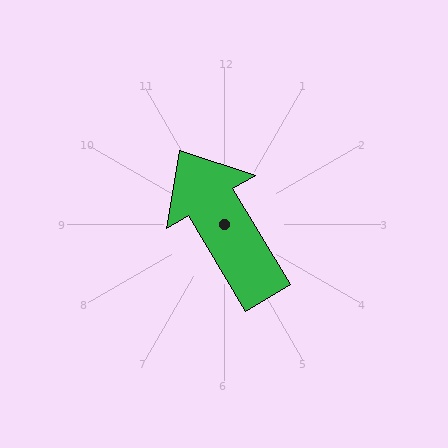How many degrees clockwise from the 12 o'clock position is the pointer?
Approximately 329 degrees.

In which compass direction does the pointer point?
Northwest.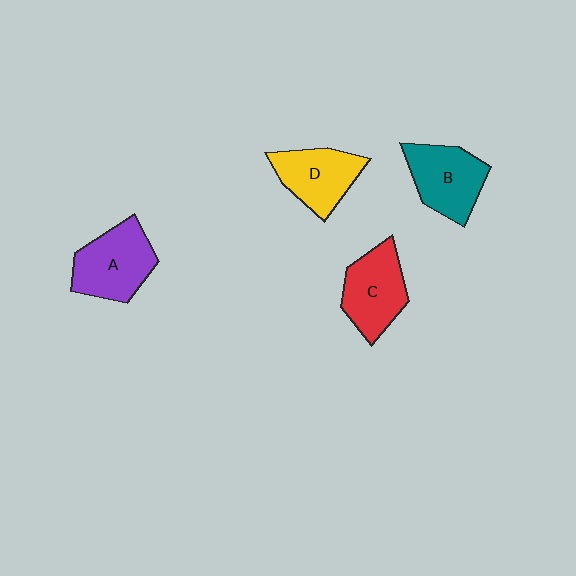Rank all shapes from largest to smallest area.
From largest to smallest: A (purple), B (teal), C (red), D (yellow).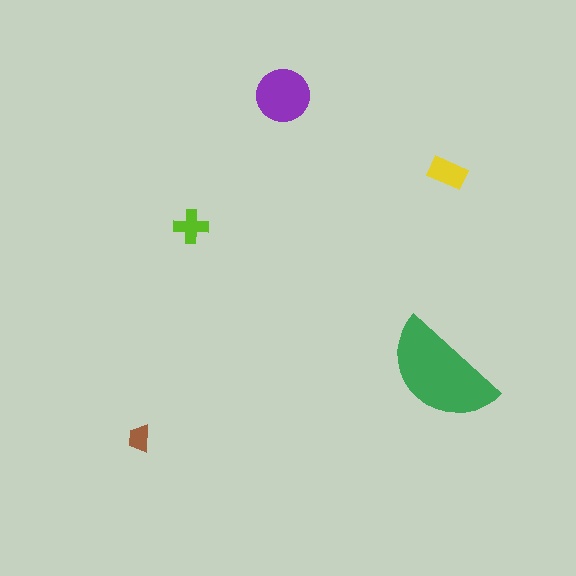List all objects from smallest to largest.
The brown trapezoid, the lime cross, the yellow rectangle, the purple circle, the green semicircle.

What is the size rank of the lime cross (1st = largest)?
4th.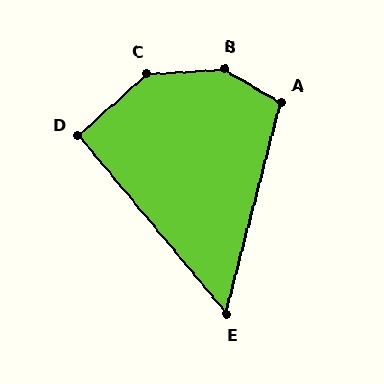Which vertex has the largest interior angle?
B, at approximately 147 degrees.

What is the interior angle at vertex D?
Approximately 93 degrees (approximately right).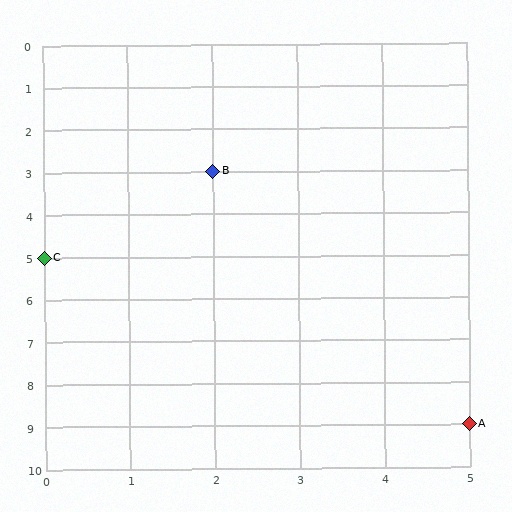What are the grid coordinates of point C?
Point C is at grid coordinates (0, 5).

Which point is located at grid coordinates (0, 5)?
Point C is at (0, 5).